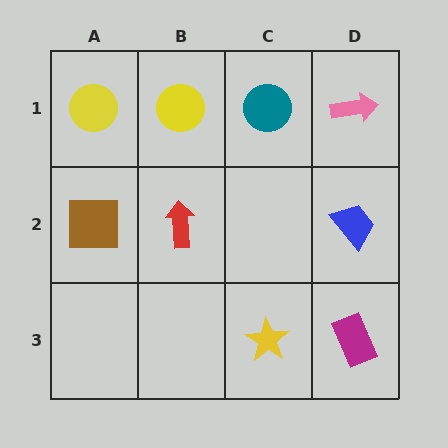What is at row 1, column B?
A yellow circle.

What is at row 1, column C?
A teal circle.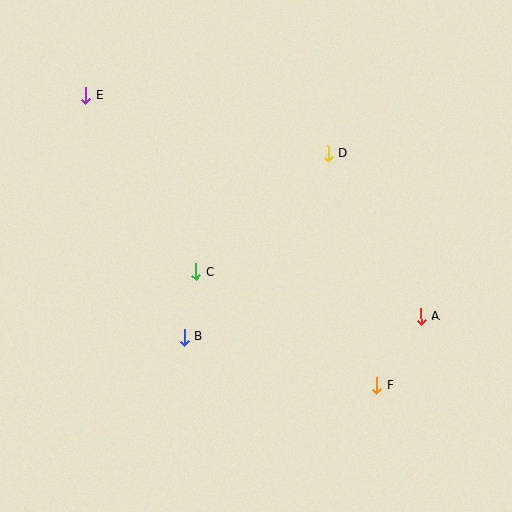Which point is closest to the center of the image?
Point C at (196, 272) is closest to the center.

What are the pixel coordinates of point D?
Point D is at (328, 154).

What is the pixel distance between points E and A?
The distance between E and A is 402 pixels.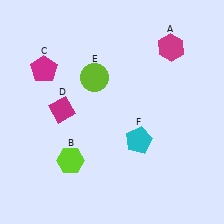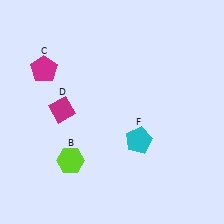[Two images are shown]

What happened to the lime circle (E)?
The lime circle (E) was removed in Image 2. It was in the top-left area of Image 1.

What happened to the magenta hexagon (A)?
The magenta hexagon (A) was removed in Image 2. It was in the top-right area of Image 1.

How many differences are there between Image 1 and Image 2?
There are 2 differences between the two images.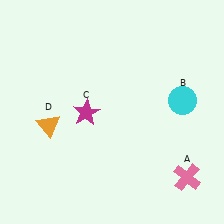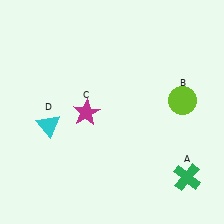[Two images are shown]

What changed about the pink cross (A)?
In Image 1, A is pink. In Image 2, it changed to green.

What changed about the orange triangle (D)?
In Image 1, D is orange. In Image 2, it changed to cyan.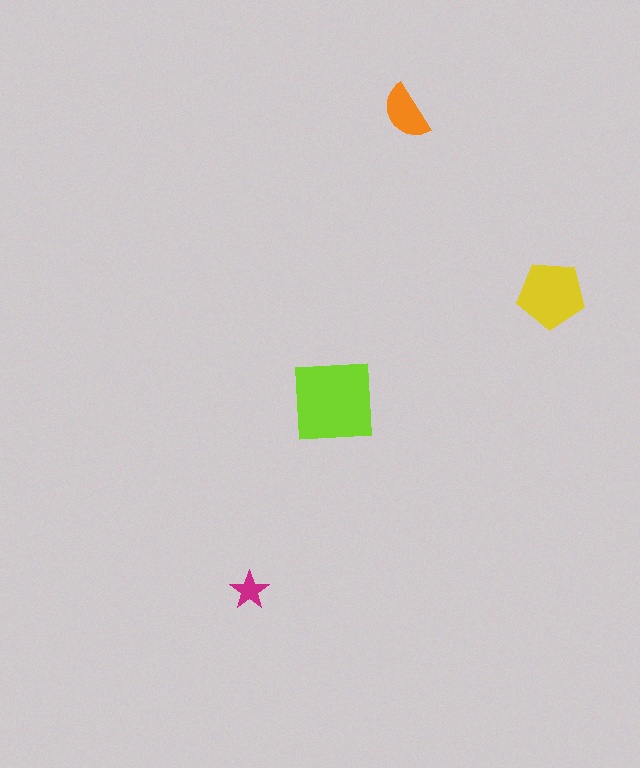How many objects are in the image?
There are 4 objects in the image.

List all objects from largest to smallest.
The lime square, the yellow pentagon, the orange semicircle, the magenta star.